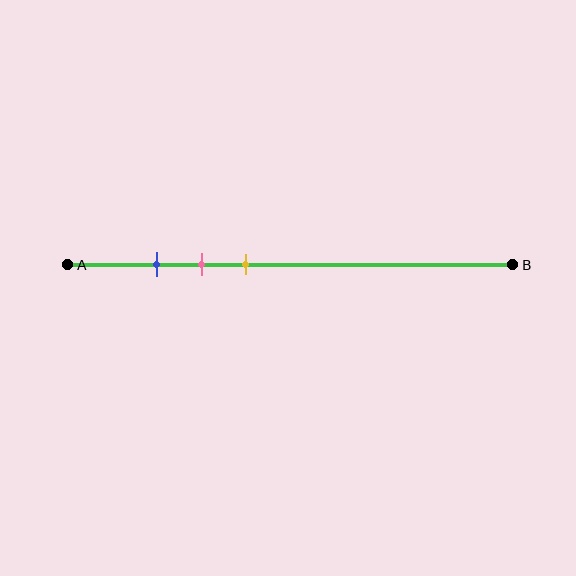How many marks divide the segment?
There are 3 marks dividing the segment.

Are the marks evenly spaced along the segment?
Yes, the marks are approximately evenly spaced.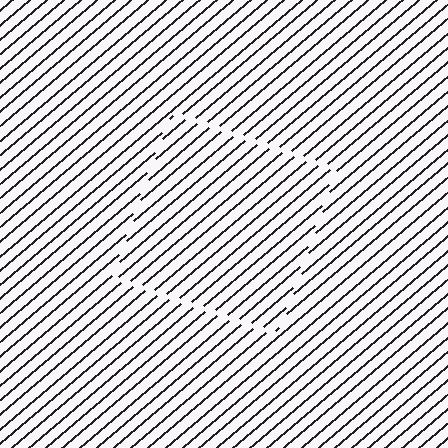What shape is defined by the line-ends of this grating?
An illusory square. The interior of the shape contains the same grating, shifted by half a period — the contour is defined by the phase discontinuity where line-ends from the inner and outer gratings abut.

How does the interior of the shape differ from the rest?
The interior of the shape contains the same grating, shifted by half a period — the contour is defined by the phase discontinuity where line-ends from the inner and outer gratings abut.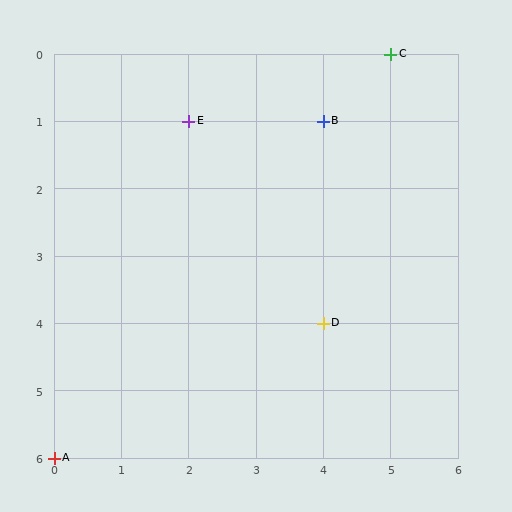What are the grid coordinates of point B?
Point B is at grid coordinates (4, 1).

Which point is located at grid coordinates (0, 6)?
Point A is at (0, 6).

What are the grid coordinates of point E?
Point E is at grid coordinates (2, 1).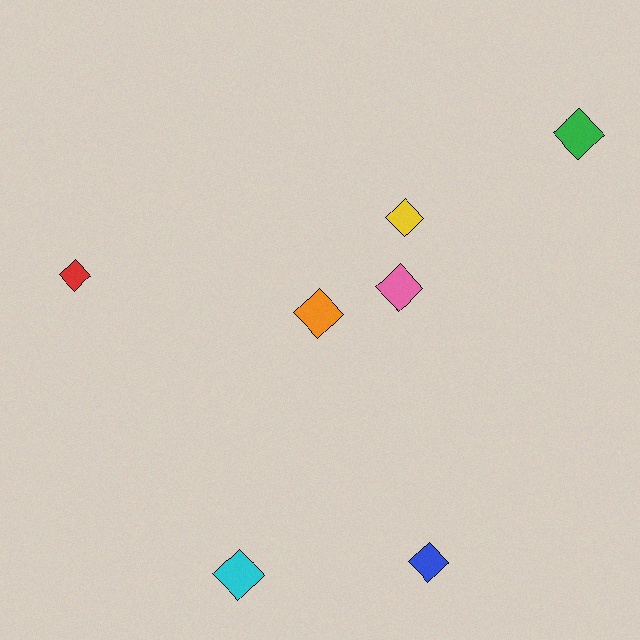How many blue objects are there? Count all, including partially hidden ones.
There is 1 blue object.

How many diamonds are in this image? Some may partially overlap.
There are 7 diamonds.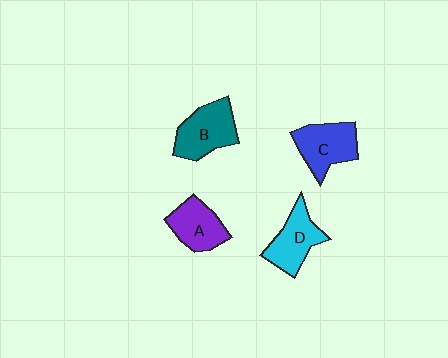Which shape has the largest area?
Shape B (teal).